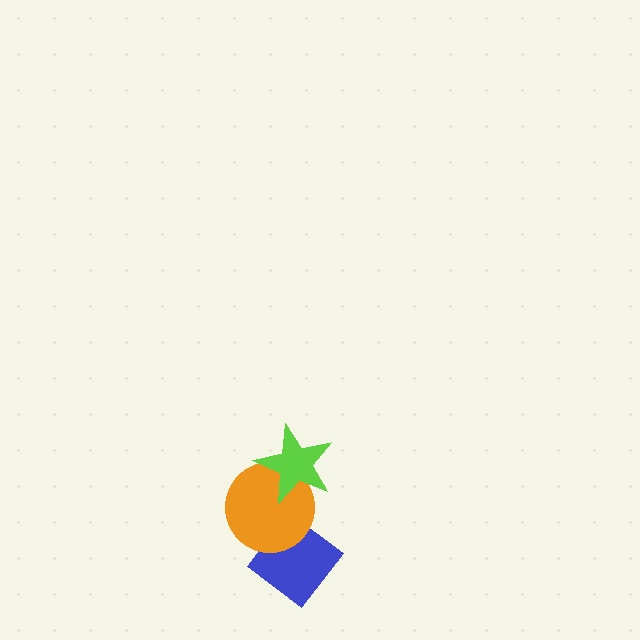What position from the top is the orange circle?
The orange circle is 2nd from the top.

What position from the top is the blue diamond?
The blue diamond is 3rd from the top.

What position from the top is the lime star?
The lime star is 1st from the top.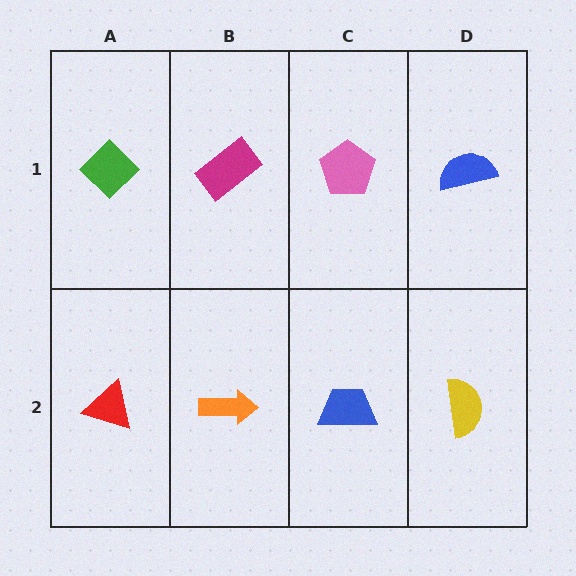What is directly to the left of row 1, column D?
A pink pentagon.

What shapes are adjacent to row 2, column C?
A pink pentagon (row 1, column C), an orange arrow (row 2, column B), a yellow semicircle (row 2, column D).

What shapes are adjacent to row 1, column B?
An orange arrow (row 2, column B), a green diamond (row 1, column A), a pink pentagon (row 1, column C).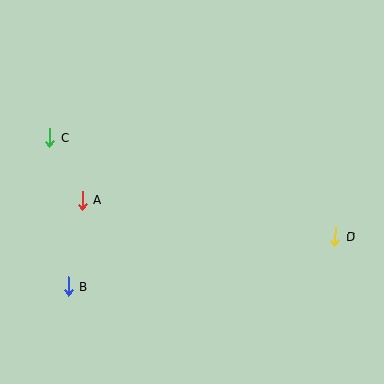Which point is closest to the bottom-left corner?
Point B is closest to the bottom-left corner.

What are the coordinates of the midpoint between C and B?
The midpoint between C and B is at (59, 212).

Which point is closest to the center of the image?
Point A at (82, 200) is closest to the center.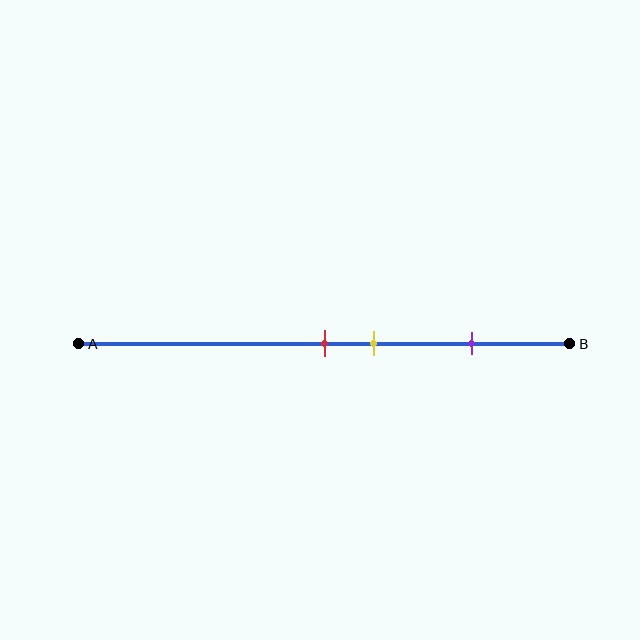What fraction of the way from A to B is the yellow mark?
The yellow mark is approximately 60% (0.6) of the way from A to B.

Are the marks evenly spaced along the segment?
No, the marks are not evenly spaced.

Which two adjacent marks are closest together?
The red and yellow marks are the closest adjacent pair.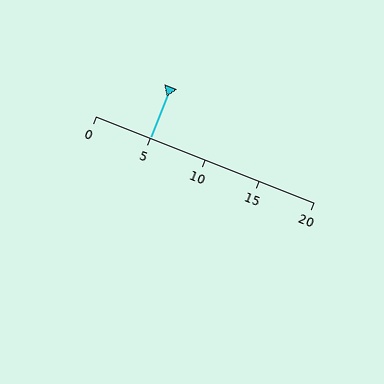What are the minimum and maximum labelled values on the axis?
The axis runs from 0 to 20.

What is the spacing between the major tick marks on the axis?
The major ticks are spaced 5 apart.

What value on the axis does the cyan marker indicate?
The marker indicates approximately 5.